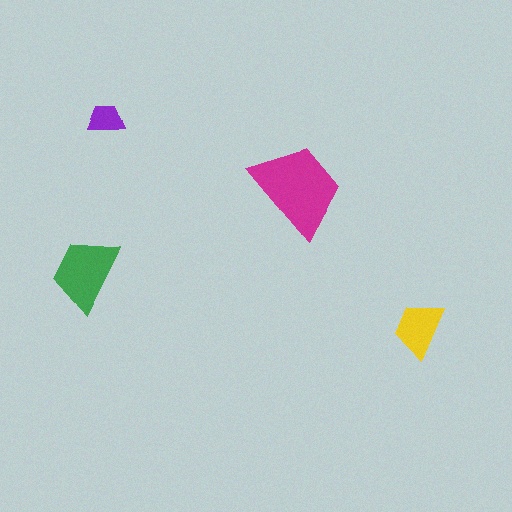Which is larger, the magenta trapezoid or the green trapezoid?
The magenta one.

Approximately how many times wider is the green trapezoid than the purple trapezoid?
About 2 times wider.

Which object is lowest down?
The yellow trapezoid is bottommost.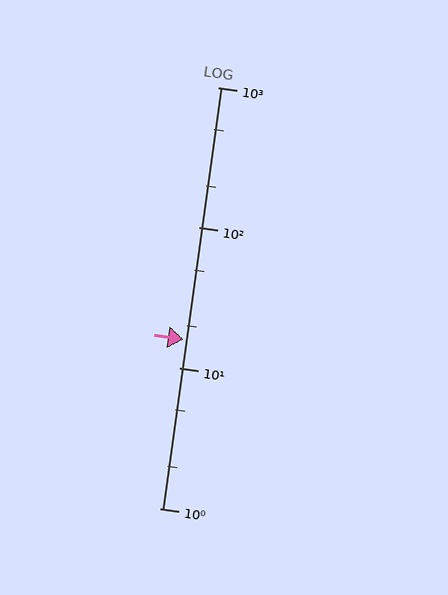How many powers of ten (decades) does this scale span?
The scale spans 3 decades, from 1 to 1000.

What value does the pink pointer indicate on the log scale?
The pointer indicates approximately 16.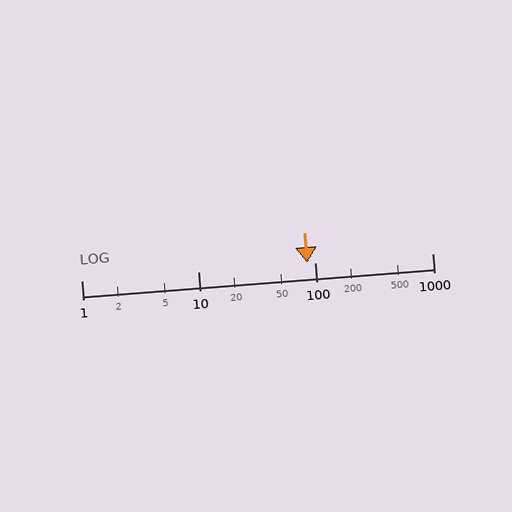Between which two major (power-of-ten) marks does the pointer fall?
The pointer is between 10 and 100.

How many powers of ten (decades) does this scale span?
The scale spans 3 decades, from 1 to 1000.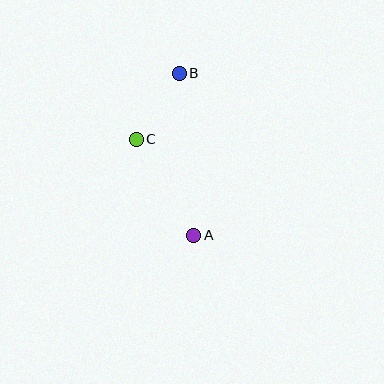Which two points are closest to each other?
Points B and C are closest to each other.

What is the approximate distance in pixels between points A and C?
The distance between A and C is approximately 112 pixels.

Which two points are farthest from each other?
Points A and B are farthest from each other.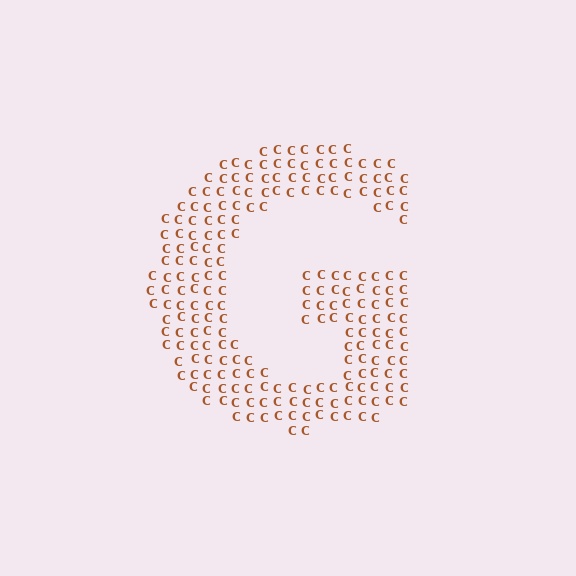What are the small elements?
The small elements are letter C's.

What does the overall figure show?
The overall figure shows the letter G.